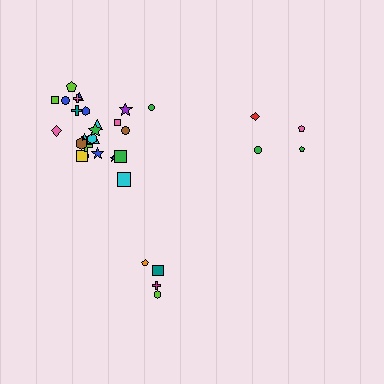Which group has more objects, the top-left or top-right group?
The top-left group.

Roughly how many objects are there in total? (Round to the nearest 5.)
Roughly 35 objects in total.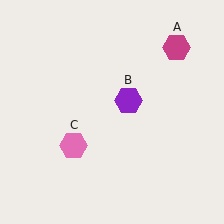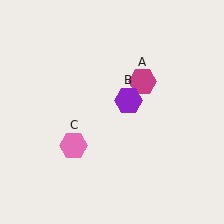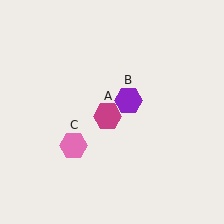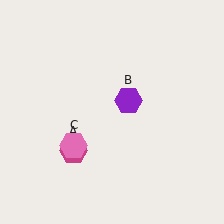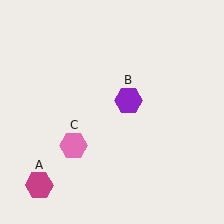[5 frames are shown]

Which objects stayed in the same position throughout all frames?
Purple hexagon (object B) and pink hexagon (object C) remained stationary.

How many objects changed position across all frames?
1 object changed position: magenta hexagon (object A).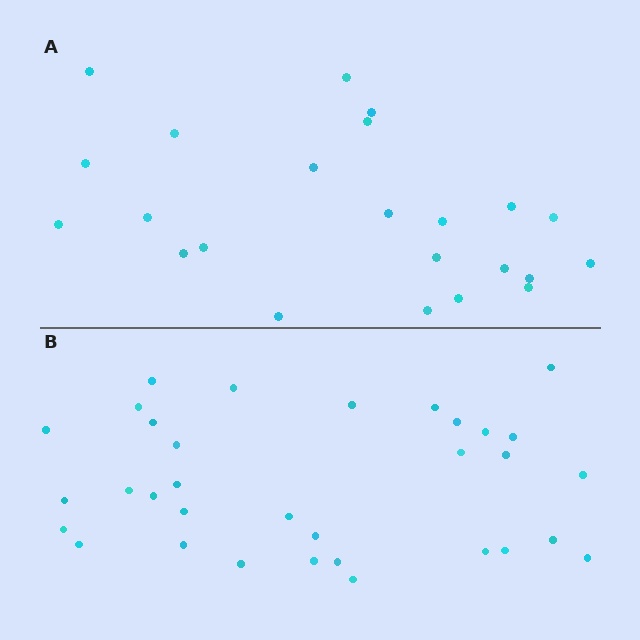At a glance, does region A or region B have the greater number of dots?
Region B (the bottom region) has more dots.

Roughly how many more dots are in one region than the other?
Region B has roughly 10 or so more dots than region A.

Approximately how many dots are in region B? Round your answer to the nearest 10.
About 30 dots. (The exact count is 33, which rounds to 30.)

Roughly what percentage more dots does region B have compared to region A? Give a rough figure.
About 45% more.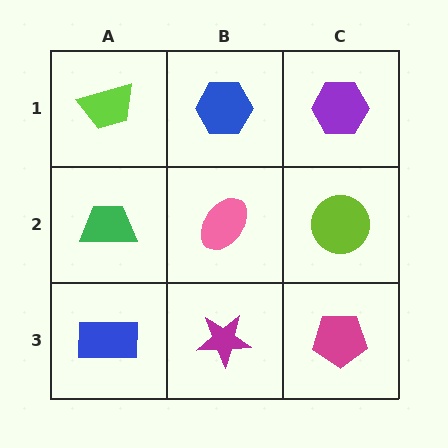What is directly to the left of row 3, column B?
A blue rectangle.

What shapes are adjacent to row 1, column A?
A green trapezoid (row 2, column A), a blue hexagon (row 1, column B).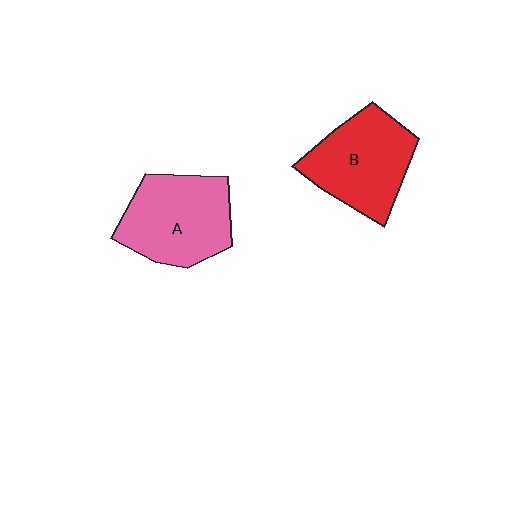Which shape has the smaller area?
Shape B (red).